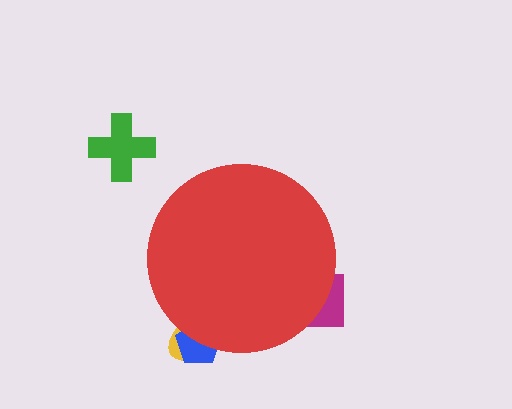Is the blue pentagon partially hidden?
Yes, the blue pentagon is partially hidden behind the red circle.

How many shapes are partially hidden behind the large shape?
3 shapes are partially hidden.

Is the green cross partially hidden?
No, the green cross is fully visible.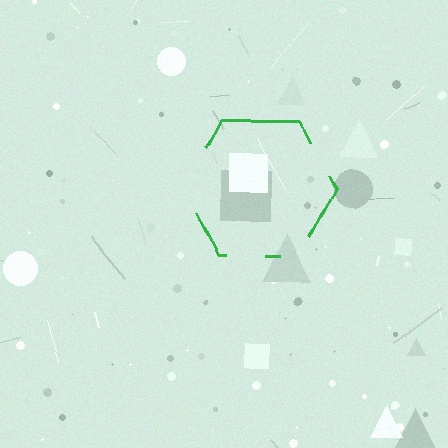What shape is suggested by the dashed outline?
The dashed outline suggests a hexagon.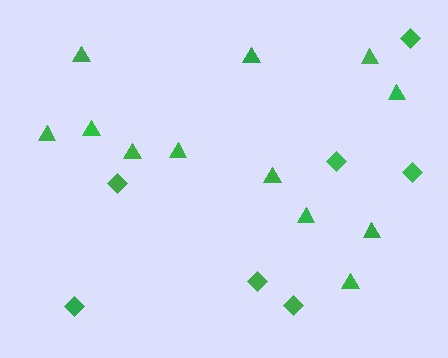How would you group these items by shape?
There are 2 groups: one group of diamonds (7) and one group of triangles (12).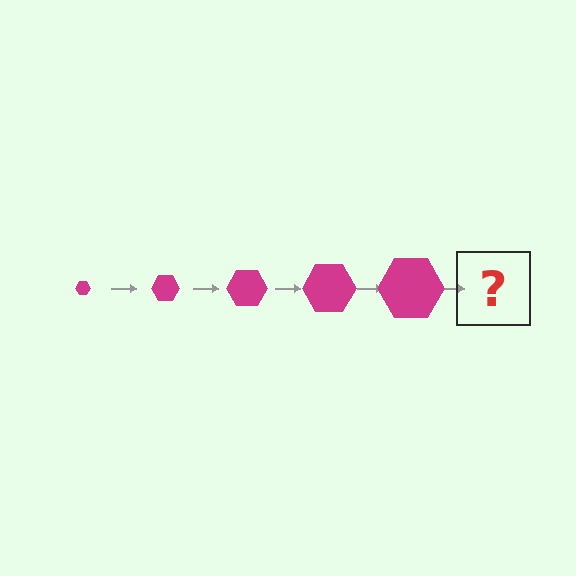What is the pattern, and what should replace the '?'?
The pattern is that the hexagon gets progressively larger each step. The '?' should be a magenta hexagon, larger than the previous one.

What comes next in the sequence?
The next element should be a magenta hexagon, larger than the previous one.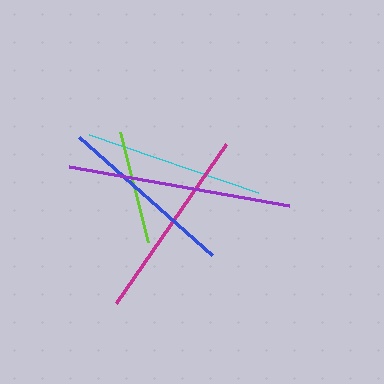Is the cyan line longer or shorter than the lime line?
The cyan line is longer than the lime line.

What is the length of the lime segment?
The lime segment is approximately 113 pixels long.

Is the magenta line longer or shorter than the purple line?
The purple line is longer than the magenta line.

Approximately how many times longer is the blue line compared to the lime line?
The blue line is approximately 1.6 times the length of the lime line.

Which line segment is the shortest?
The lime line is the shortest at approximately 113 pixels.